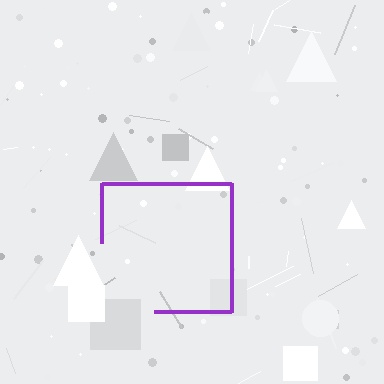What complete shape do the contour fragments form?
The contour fragments form a square.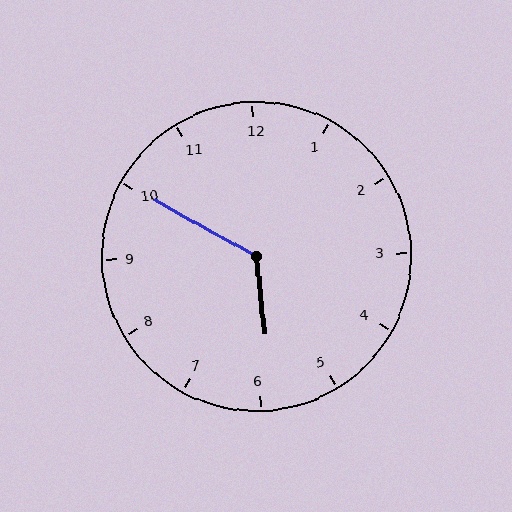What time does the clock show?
5:50.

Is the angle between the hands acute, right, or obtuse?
It is obtuse.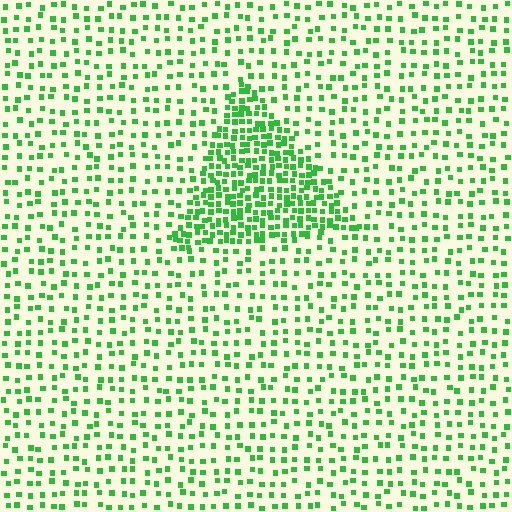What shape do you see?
I see a triangle.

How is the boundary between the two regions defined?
The boundary is defined by a change in element density (approximately 2.5x ratio). All elements are the same color, size, and shape.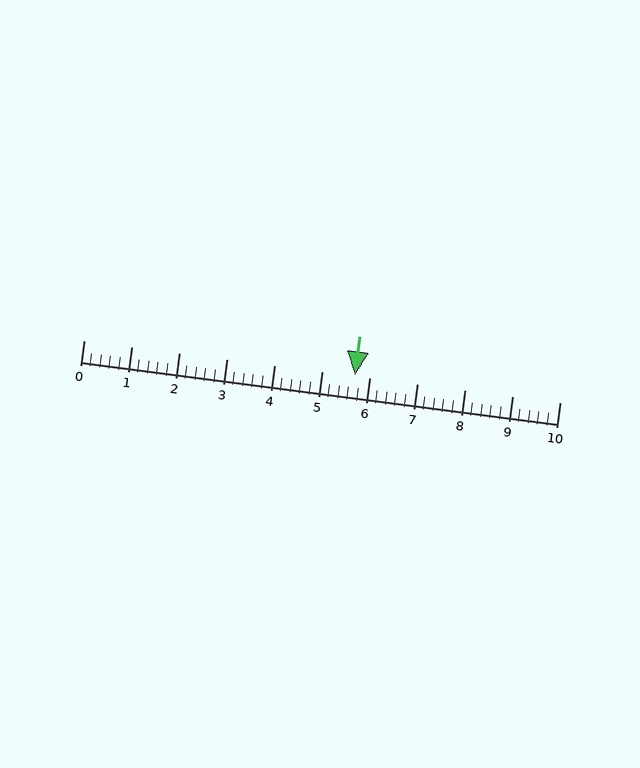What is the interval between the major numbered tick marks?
The major tick marks are spaced 1 units apart.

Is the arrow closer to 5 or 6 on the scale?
The arrow is closer to 6.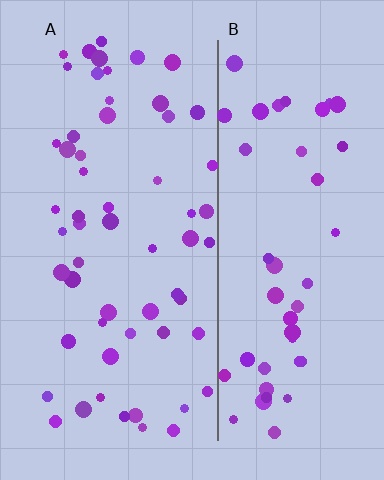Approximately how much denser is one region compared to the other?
Approximately 1.2× — region A over region B.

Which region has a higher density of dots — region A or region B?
A (the left).